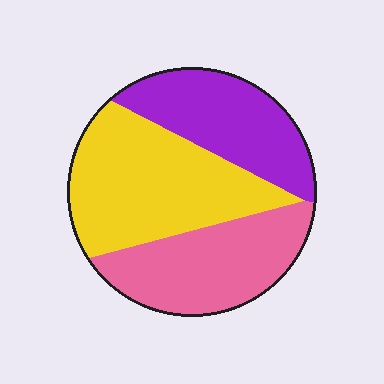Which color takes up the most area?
Yellow, at roughly 40%.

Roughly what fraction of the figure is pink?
Pink takes up between a quarter and a half of the figure.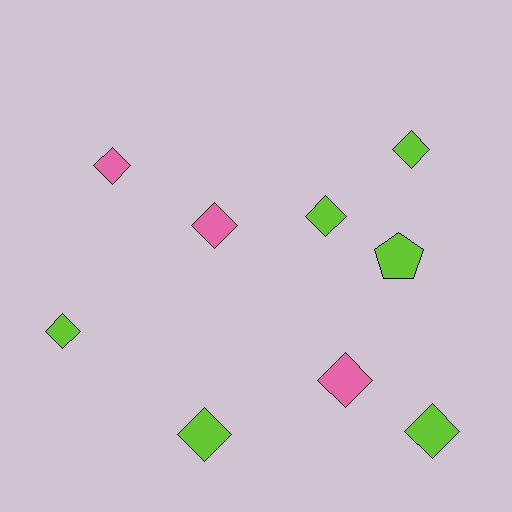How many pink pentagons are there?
There are no pink pentagons.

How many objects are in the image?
There are 9 objects.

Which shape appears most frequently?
Diamond, with 8 objects.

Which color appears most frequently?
Lime, with 6 objects.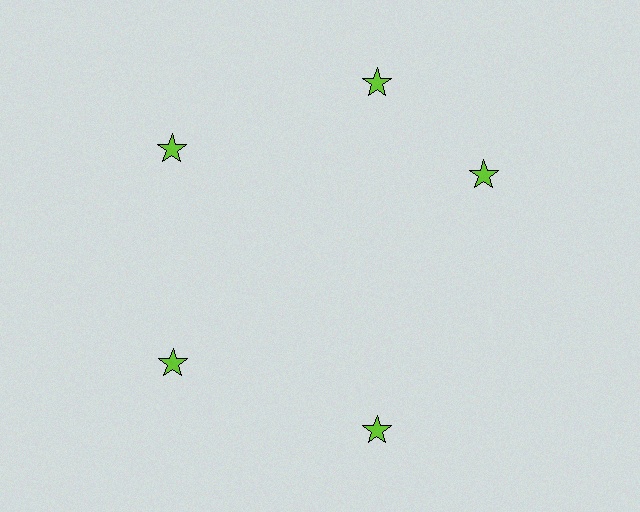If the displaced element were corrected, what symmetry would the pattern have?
It would have 5-fold rotational symmetry — the pattern would map onto itself every 72 degrees.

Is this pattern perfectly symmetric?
No. The 5 lime stars are arranged in a ring, but one element near the 3 o'clock position is rotated out of alignment along the ring, breaking the 5-fold rotational symmetry.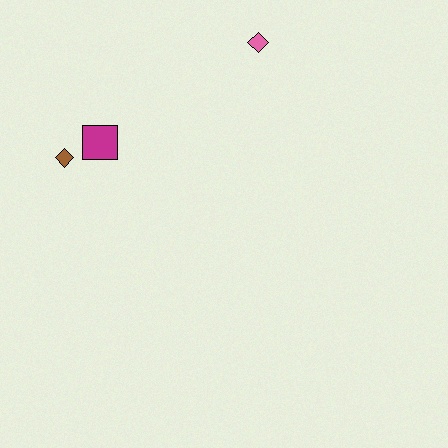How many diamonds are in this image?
There are 2 diamonds.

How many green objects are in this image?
There are no green objects.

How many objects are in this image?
There are 3 objects.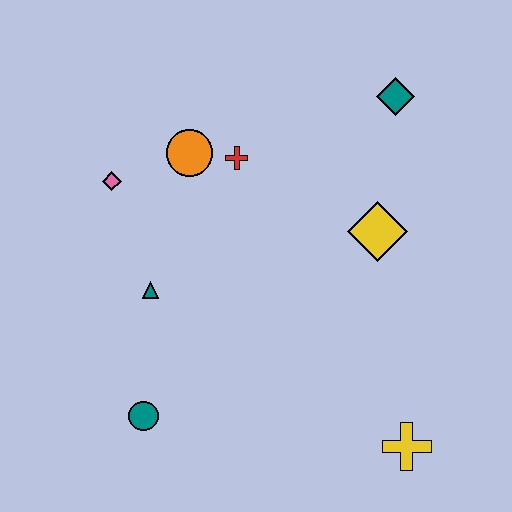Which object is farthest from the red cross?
The yellow cross is farthest from the red cross.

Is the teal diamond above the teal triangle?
Yes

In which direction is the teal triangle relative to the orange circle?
The teal triangle is below the orange circle.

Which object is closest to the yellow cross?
The yellow diamond is closest to the yellow cross.